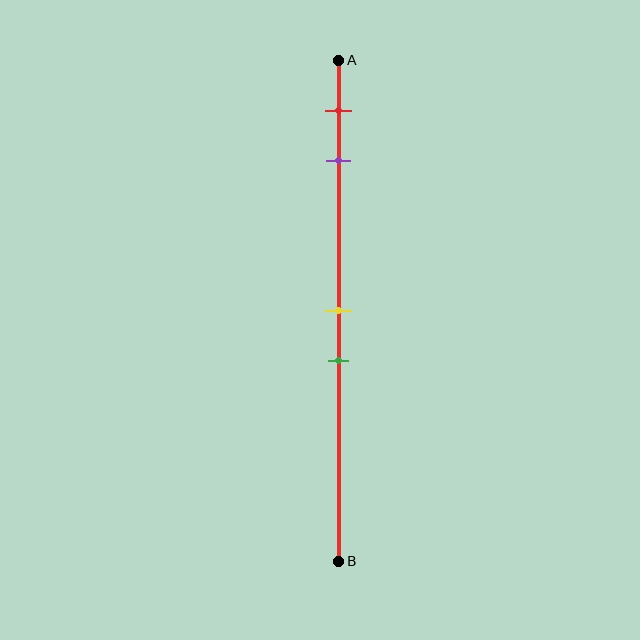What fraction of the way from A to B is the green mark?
The green mark is approximately 60% (0.6) of the way from A to B.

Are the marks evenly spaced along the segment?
No, the marks are not evenly spaced.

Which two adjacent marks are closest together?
The yellow and green marks are the closest adjacent pair.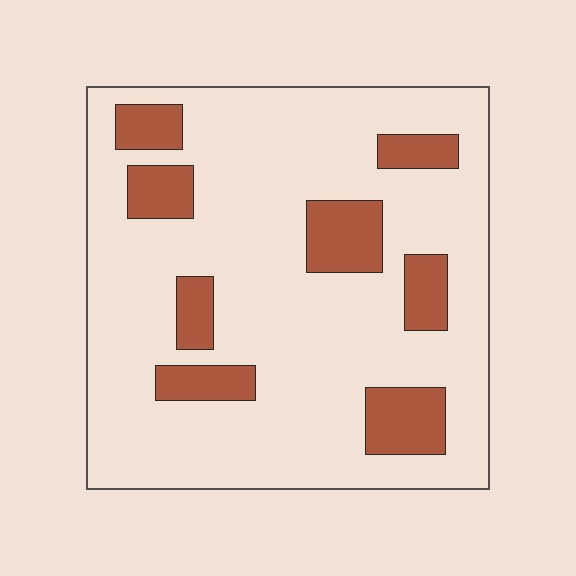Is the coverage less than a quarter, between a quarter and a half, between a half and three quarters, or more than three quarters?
Less than a quarter.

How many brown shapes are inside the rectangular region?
8.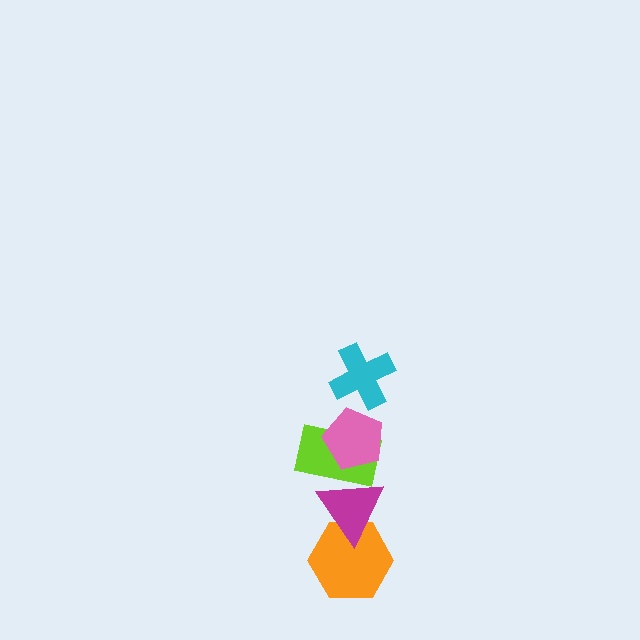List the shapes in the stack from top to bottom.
From top to bottom: the cyan cross, the pink pentagon, the lime rectangle, the magenta triangle, the orange hexagon.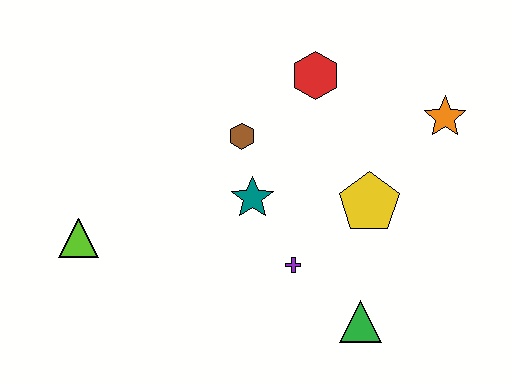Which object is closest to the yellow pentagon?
The purple cross is closest to the yellow pentagon.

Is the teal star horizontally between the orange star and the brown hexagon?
Yes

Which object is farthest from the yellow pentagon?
The lime triangle is farthest from the yellow pentagon.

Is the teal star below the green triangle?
No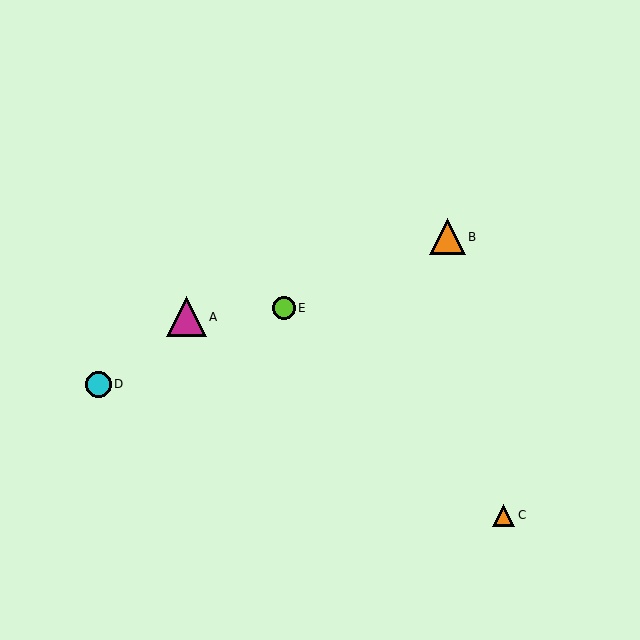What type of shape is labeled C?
Shape C is an orange triangle.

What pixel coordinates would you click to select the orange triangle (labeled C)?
Click at (504, 515) to select the orange triangle C.